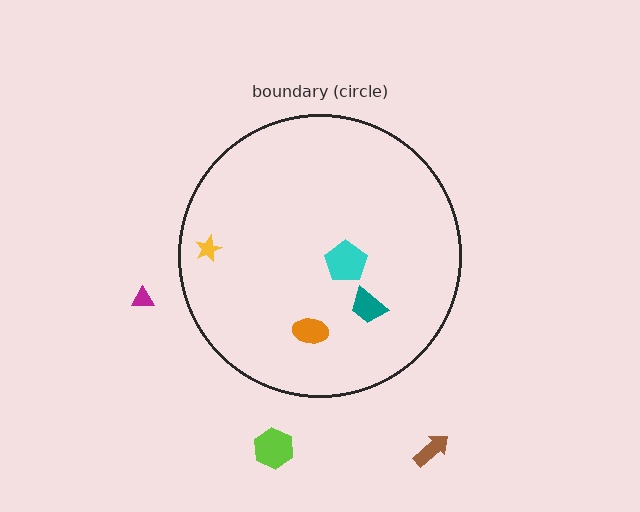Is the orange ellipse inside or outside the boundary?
Inside.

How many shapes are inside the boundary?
4 inside, 3 outside.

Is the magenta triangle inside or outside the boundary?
Outside.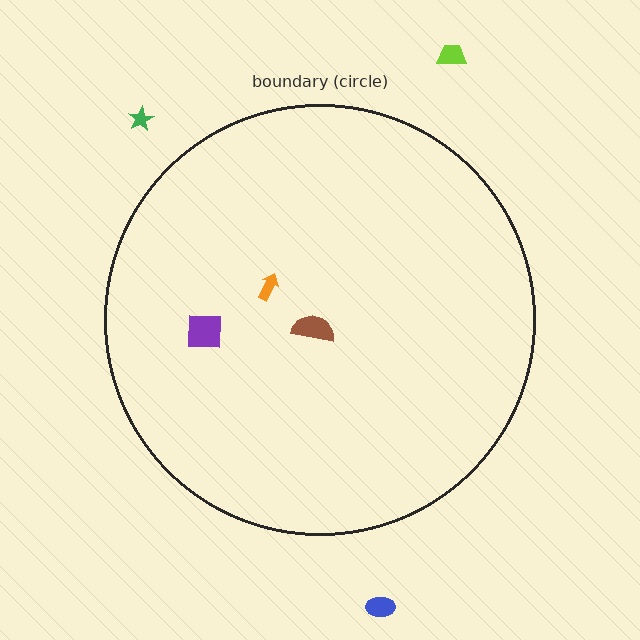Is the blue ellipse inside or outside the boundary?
Outside.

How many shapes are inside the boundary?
3 inside, 3 outside.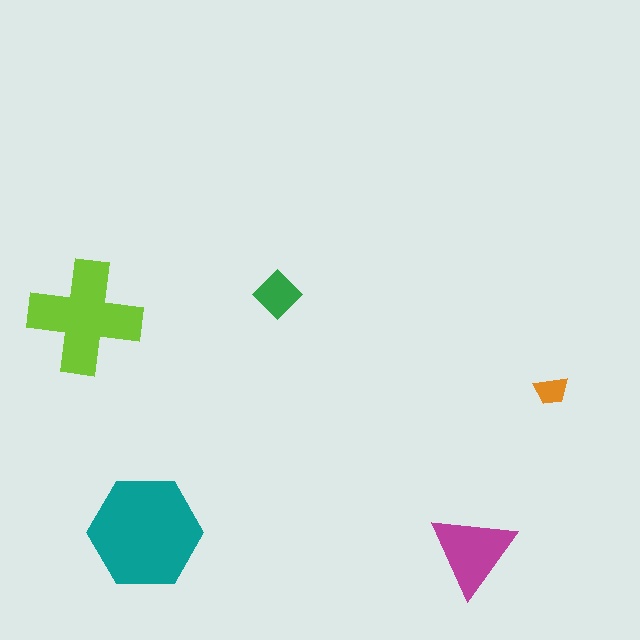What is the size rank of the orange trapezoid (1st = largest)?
5th.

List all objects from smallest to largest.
The orange trapezoid, the green diamond, the magenta triangle, the lime cross, the teal hexagon.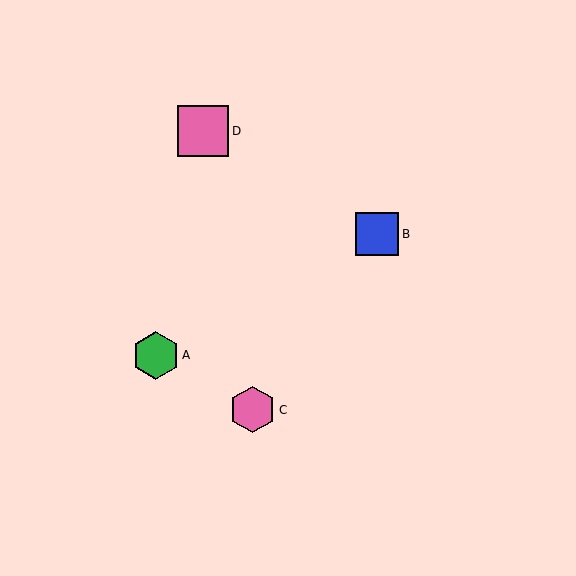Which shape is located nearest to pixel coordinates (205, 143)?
The pink square (labeled D) at (203, 131) is nearest to that location.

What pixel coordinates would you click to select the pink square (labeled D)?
Click at (203, 131) to select the pink square D.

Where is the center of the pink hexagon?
The center of the pink hexagon is at (252, 410).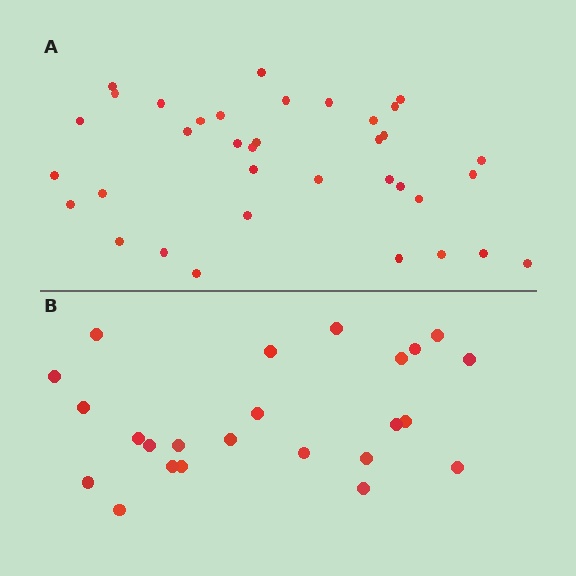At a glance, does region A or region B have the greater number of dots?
Region A (the top region) has more dots.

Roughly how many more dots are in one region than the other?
Region A has roughly 12 or so more dots than region B.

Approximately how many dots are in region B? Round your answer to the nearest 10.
About 20 dots. (The exact count is 24, which rounds to 20.)